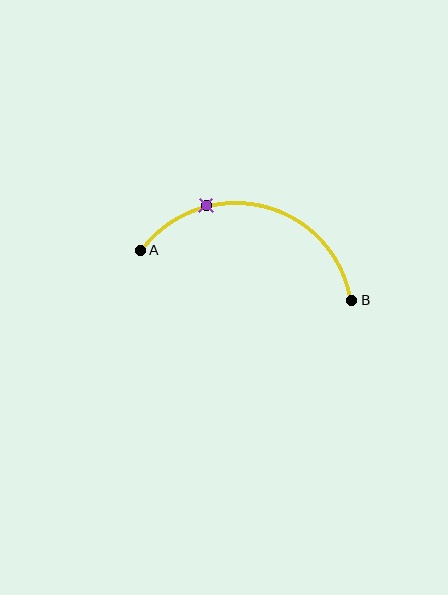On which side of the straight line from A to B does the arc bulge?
The arc bulges above the straight line connecting A and B.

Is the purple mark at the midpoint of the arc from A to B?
No. The purple mark lies on the arc but is closer to endpoint A. The arc midpoint would be at the point on the curve equidistant along the arc from both A and B.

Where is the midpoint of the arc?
The arc midpoint is the point on the curve farthest from the straight line joining A and B. It sits above that line.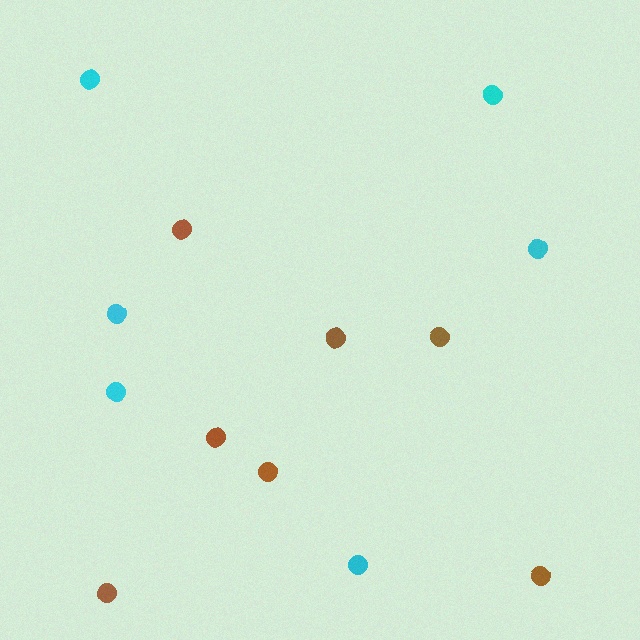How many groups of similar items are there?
There are 2 groups: one group of brown circles (7) and one group of cyan circles (6).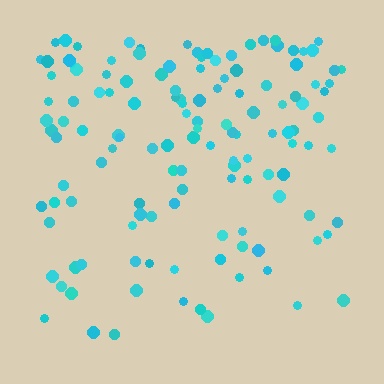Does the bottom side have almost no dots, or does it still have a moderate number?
Still a moderate number, just noticeably fewer than the top.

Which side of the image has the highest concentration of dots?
The top.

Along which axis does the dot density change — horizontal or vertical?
Vertical.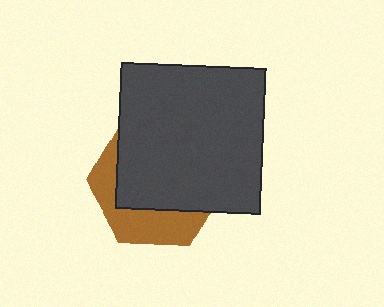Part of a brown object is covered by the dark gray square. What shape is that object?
It is a hexagon.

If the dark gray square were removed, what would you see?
You would see the complete brown hexagon.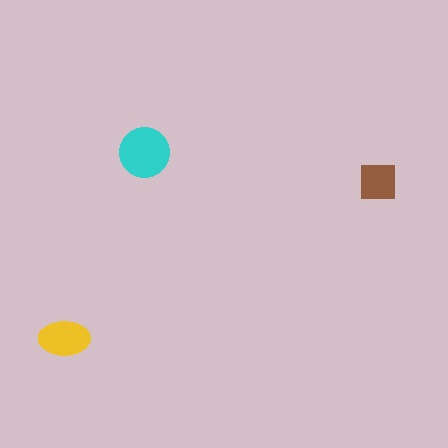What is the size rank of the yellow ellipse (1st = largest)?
2nd.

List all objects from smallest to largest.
The brown square, the yellow ellipse, the cyan circle.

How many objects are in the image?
There are 3 objects in the image.